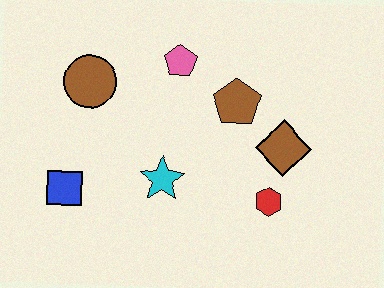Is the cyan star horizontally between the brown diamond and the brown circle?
Yes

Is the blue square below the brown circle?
Yes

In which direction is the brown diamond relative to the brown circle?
The brown diamond is to the right of the brown circle.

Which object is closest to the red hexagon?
The brown diamond is closest to the red hexagon.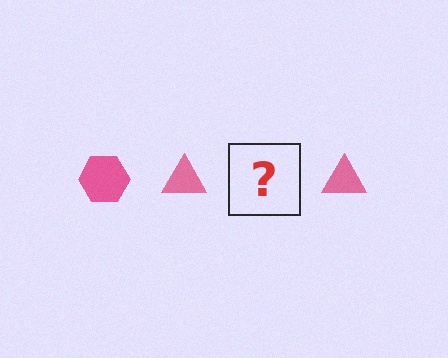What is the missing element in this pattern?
The missing element is a pink hexagon.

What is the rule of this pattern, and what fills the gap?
The rule is that the pattern cycles through hexagon, triangle shapes in pink. The gap should be filled with a pink hexagon.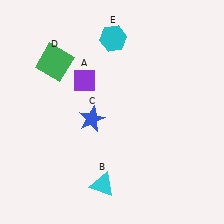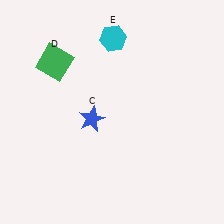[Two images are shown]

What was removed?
The purple diamond (A), the cyan triangle (B) were removed in Image 2.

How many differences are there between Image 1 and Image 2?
There are 2 differences between the two images.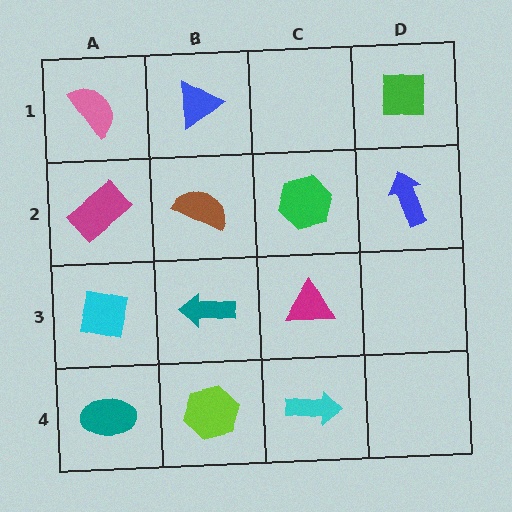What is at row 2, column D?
A blue arrow.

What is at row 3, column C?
A magenta triangle.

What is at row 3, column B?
A teal arrow.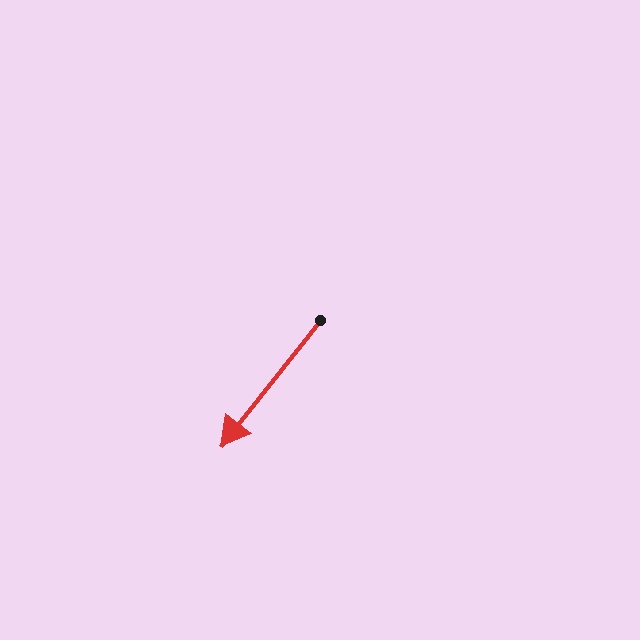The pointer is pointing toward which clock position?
Roughly 7 o'clock.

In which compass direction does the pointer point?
Southwest.